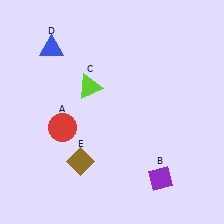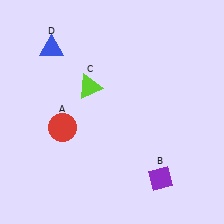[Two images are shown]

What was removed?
The brown diamond (E) was removed in Image 2.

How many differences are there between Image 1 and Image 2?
There is 1 difference between the two images.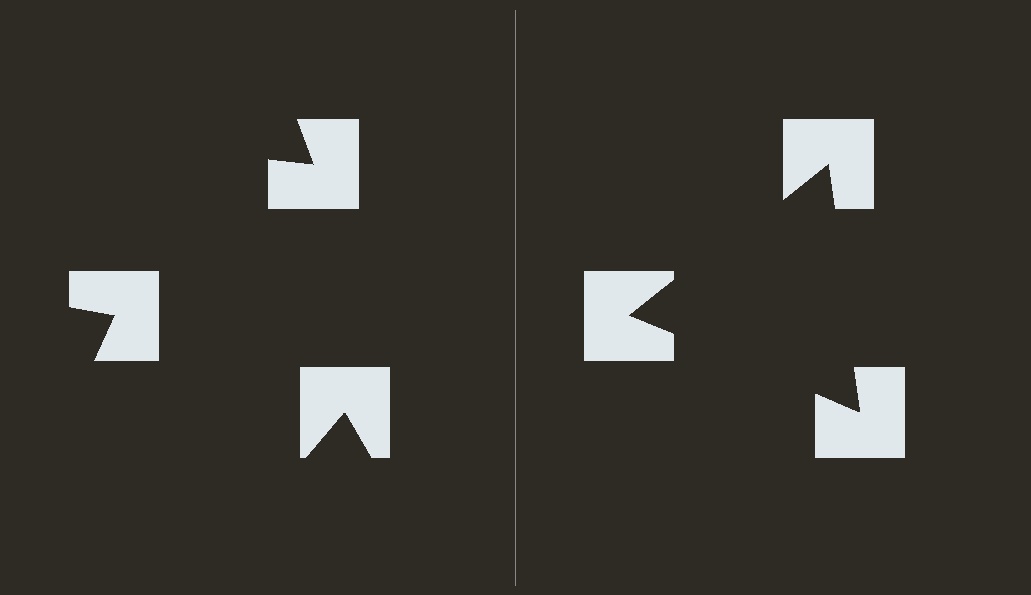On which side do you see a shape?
An illusory triangle appears on the right side. On the left side the wedge cuts are rotated, so no coherent shape forms.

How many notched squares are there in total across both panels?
6 — 3 on each side.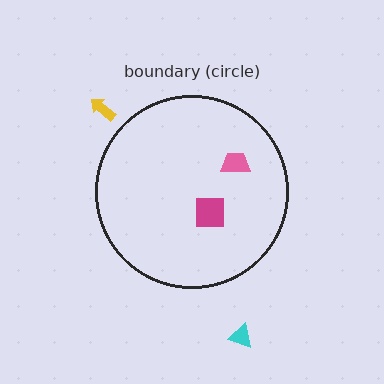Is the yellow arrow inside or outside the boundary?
Outside.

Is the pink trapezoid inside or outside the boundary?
Inside.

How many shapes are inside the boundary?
2 inside, 2 outside.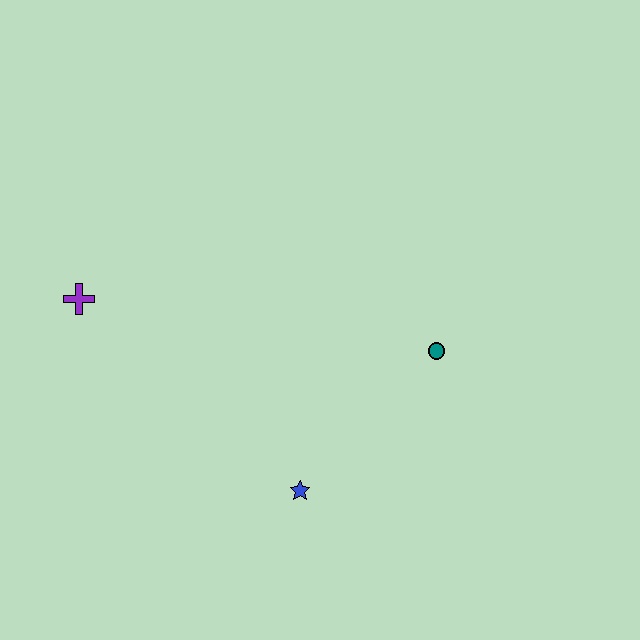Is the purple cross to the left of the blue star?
Yes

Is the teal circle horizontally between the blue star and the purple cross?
No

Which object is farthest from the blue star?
The purple cross is farthest from the blue star.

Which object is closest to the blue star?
The teal circle is closest to the blue star.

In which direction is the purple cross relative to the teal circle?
The purple cross is to the left of the teal circle.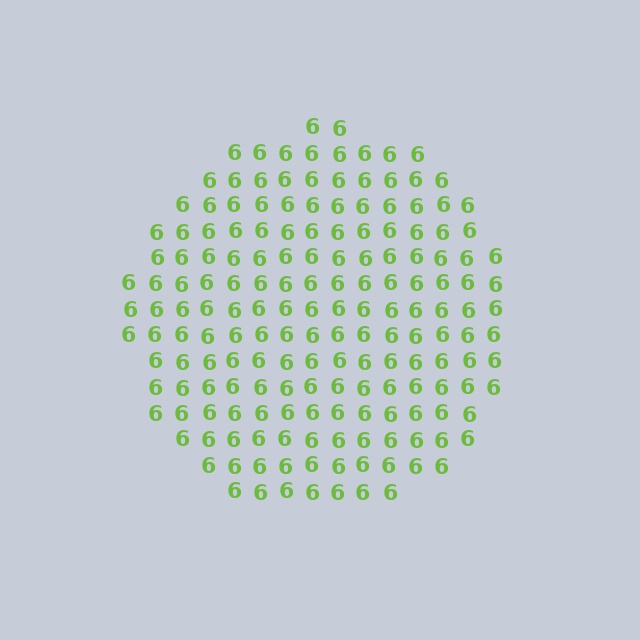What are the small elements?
The small elements are digit 6's.